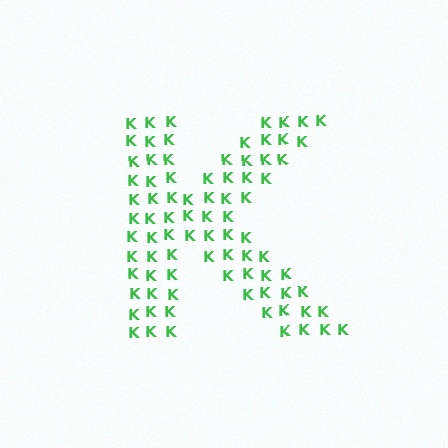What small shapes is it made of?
It is made of small letter K's.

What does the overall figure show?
The overall figure shows the letter K.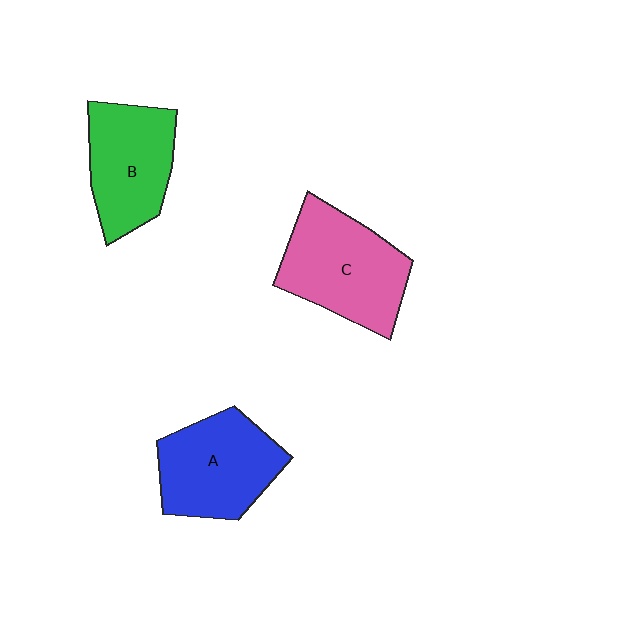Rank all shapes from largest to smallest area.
From largest to smallest: C (pink), A (blue), B (green).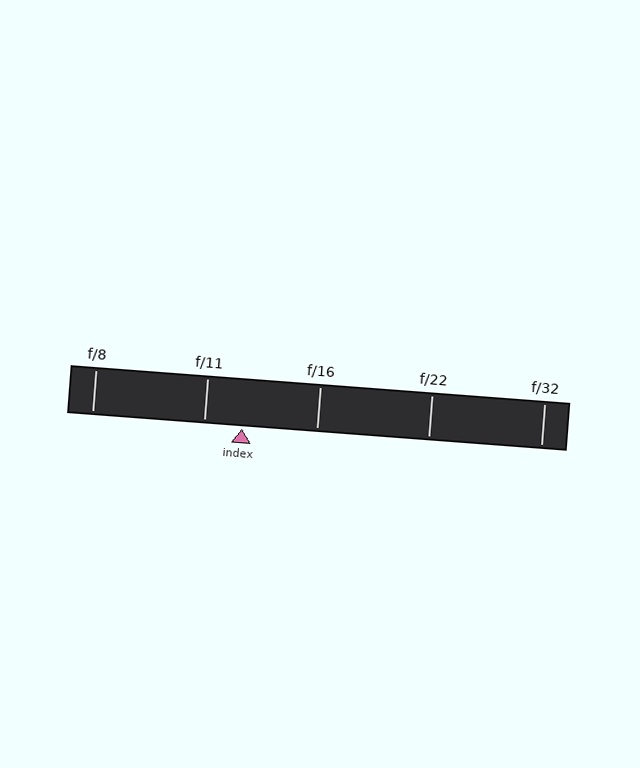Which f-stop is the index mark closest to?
The index mark is closest to f/11.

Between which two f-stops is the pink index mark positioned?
The index mark is between f/11 and f/16.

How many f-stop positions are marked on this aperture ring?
There are 5 f-stop positions marked.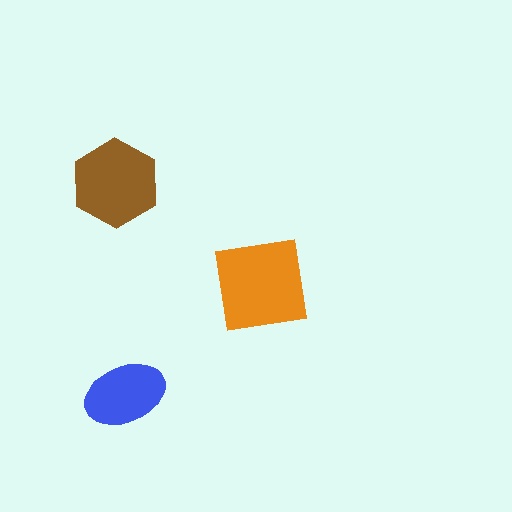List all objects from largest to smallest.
The orange square, the brown hexagon, the blue ellipse.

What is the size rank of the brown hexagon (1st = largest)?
2nd.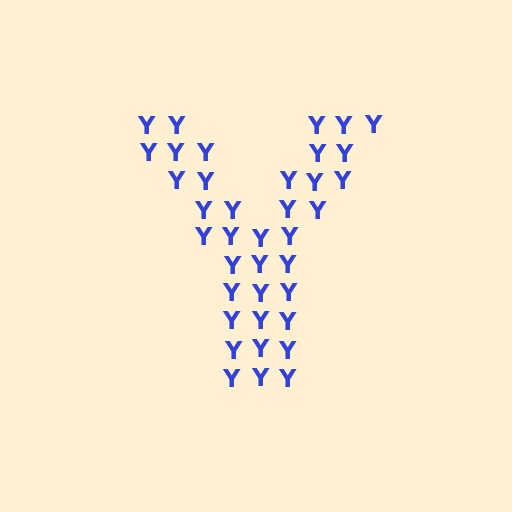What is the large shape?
The large shape is the letter Y.